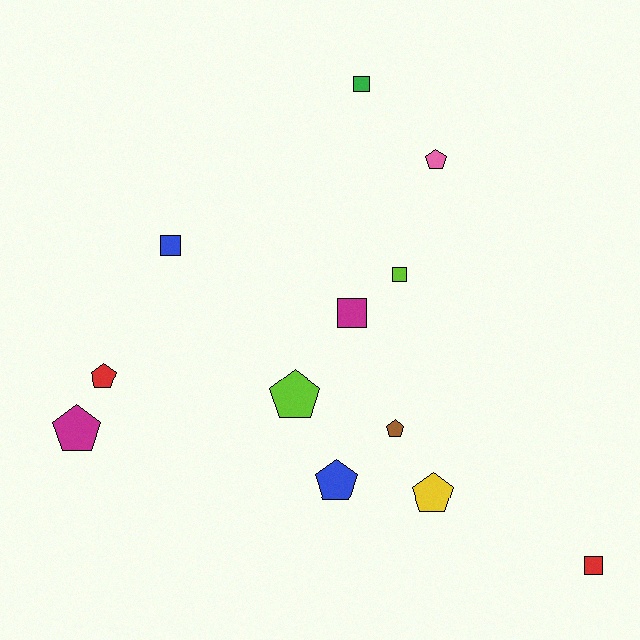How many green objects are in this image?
There is 1 green object.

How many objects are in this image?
There are 12 objects.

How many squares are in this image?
There are 5 squares.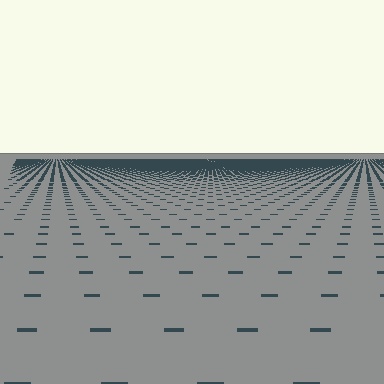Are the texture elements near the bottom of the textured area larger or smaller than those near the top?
Larger. Near the bottom, elements are closer to the viewer and appear at a bigger on-screen size.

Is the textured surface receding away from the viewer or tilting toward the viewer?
The surface is receding away from the viewer. Texture elements get smaller and denser toward the top.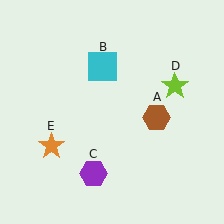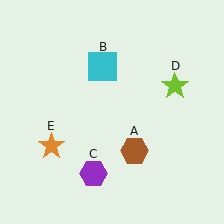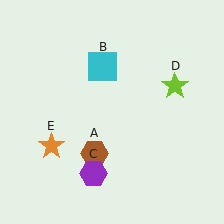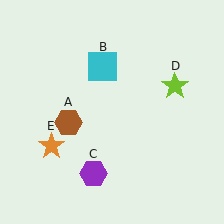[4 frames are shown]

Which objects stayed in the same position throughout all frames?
Cyan square (object B) and purple hexagon (object C) and lime star (object D) and orange star (object E) remained stationary.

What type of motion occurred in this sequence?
The brown hexagon (object A) rotated clockwise around the center of the scene.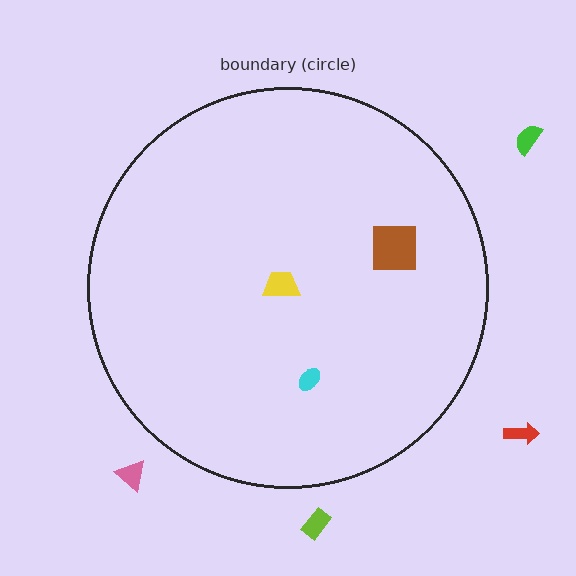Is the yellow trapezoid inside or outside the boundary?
Inside.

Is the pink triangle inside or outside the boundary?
Outside.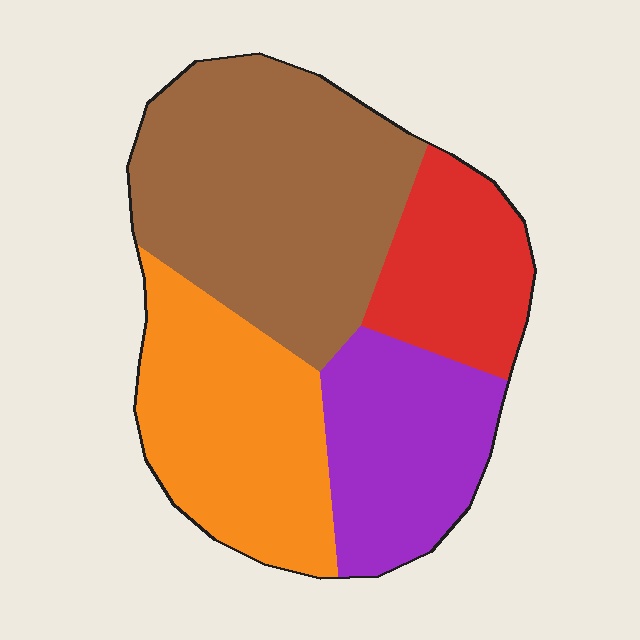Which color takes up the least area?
Red, at roughly 15%.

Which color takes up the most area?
Brown, at roughly 40%.